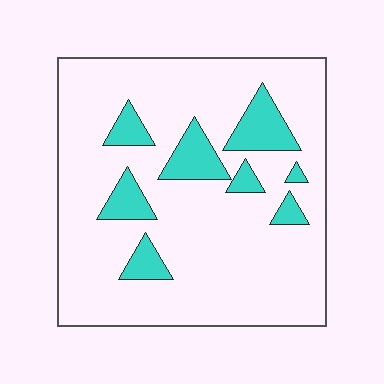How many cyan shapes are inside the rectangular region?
8.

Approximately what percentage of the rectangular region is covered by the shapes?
Approximately 15%.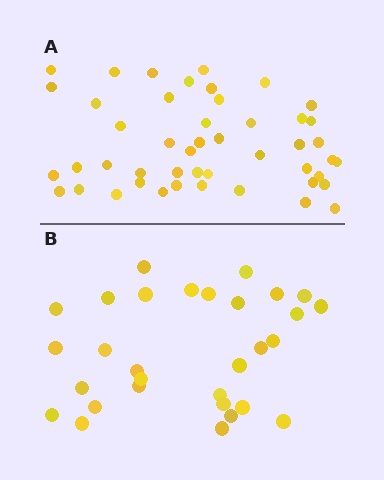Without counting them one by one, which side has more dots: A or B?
Region A (the top region) has more dots.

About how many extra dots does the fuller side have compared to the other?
Region A has approximately 15 more dots than region B.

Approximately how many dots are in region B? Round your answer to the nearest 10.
About 30 dots.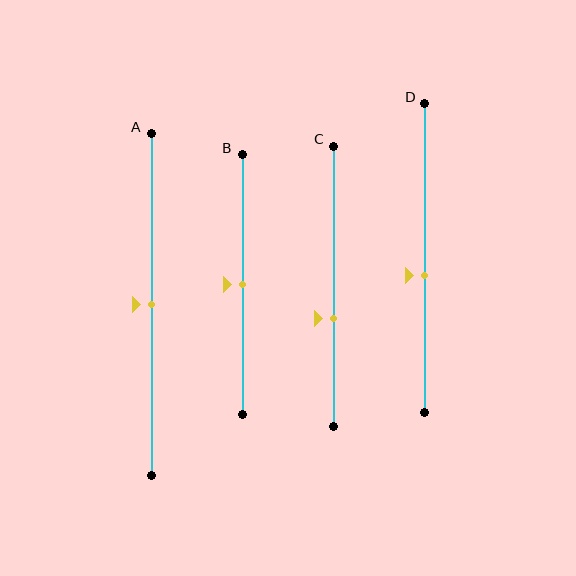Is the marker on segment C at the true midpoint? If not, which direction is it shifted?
No, the marker on segment C is shifted downward by about 11% of the segment length.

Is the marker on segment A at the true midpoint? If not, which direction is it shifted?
Yes, the marker on segment A is at the true midpoint.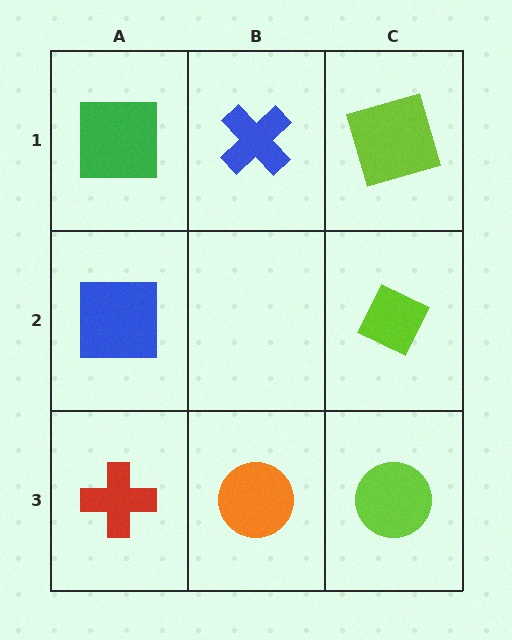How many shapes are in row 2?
2 shapes.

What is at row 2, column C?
A lime diamond.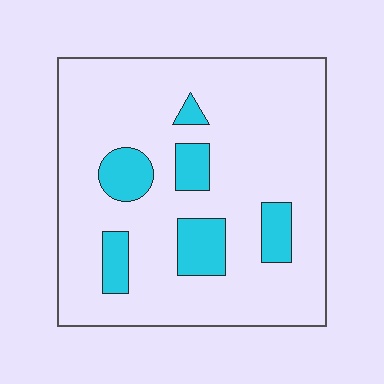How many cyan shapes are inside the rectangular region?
6.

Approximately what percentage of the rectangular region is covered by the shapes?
Approximately 15%.